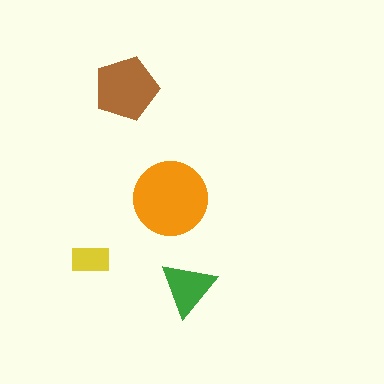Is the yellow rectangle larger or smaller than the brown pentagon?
Smaller.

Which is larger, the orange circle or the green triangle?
The orange circle.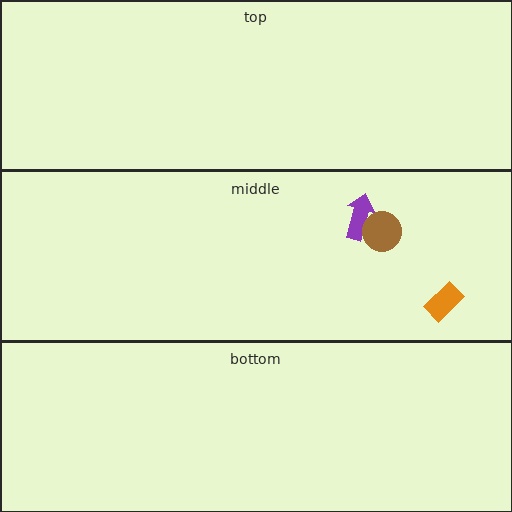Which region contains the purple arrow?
The middle region.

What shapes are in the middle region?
The purple arrow, the brown circle, the orange rectangle.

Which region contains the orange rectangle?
The middle region.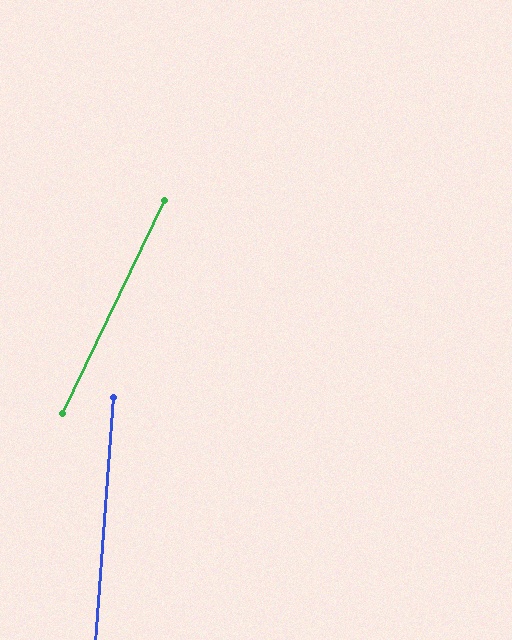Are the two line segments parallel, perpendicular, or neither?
Neither parallel nor perpendicular — they differ by about 22°.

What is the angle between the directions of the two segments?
Approximately 22 degrees.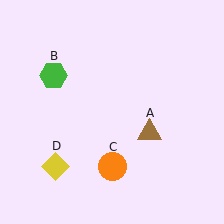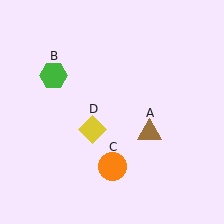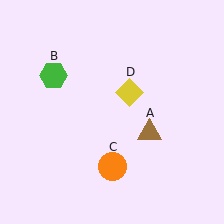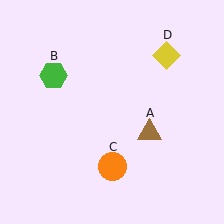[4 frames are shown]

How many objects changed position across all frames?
1 object changed position: yellow diamond (object D).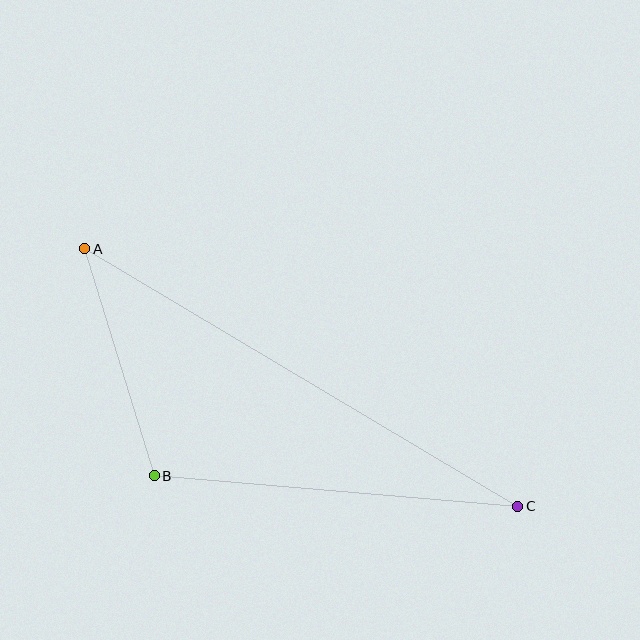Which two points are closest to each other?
Points A and B are closest to each other.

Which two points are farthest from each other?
Points A and C are farthest from each other.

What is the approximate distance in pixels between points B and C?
The distance between B and C is approximately 365 pixels.